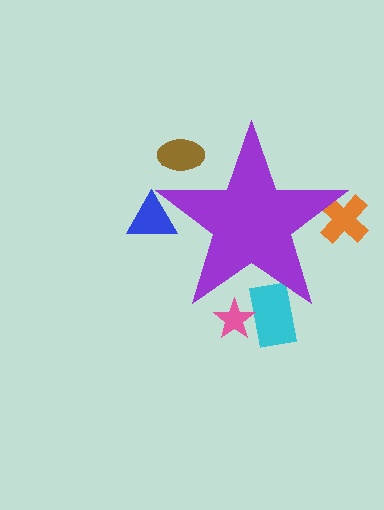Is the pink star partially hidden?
Yes, the pink star is partially hidden behind the purple star.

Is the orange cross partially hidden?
Yes, the orange cross is partially hidden behind the purple star.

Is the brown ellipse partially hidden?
Yes, the brown ellipse is partially hidden behind the purple star.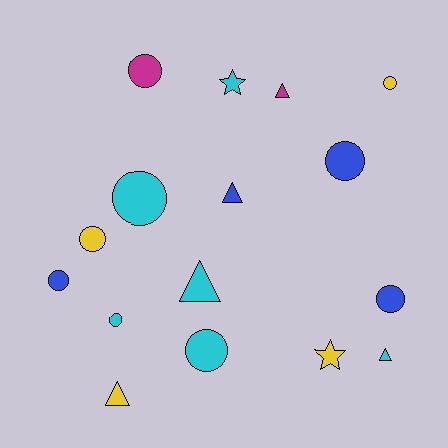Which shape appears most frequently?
Circle, with 9 objects.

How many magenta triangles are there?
There is 1 magenta triangle.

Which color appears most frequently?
Cyan, with 6 objects.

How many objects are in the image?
There are 16 objects.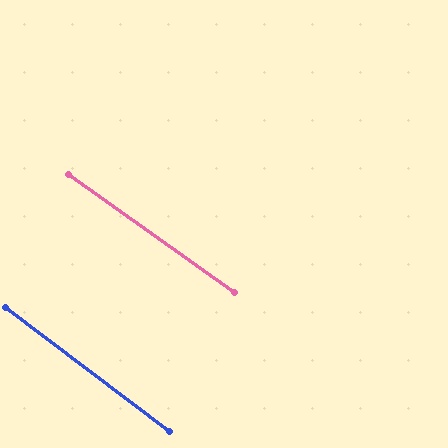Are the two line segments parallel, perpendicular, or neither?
Parallel — their directions differ by only 1.6°.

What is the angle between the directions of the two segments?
Approximately 2 degrees.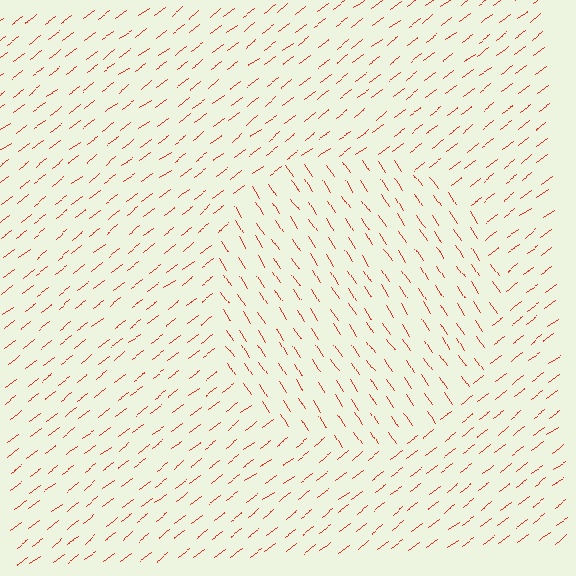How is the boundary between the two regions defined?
The boundary is defined purely by a change in line orientation (approximately 86 degrees difference). All lines are the same color and thickness.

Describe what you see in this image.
The image is filled with small red line segments. A circle region in the image has lines oriented differently from the surrounding lines, creating a visible texture boundary.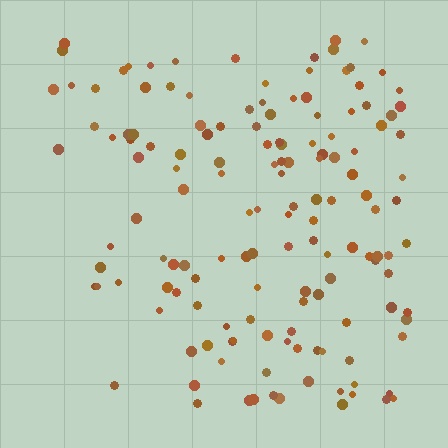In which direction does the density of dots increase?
From left to right, with the right side densest.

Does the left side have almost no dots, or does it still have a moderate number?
Still a moderate number, just noticeably fewer than the right.